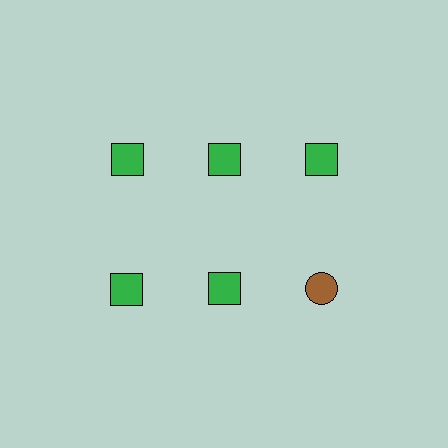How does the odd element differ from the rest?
It differs in both color (brown instead of green) and shape (circle instead of square).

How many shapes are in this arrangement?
There are 6 shapes arranged in a grid pattern.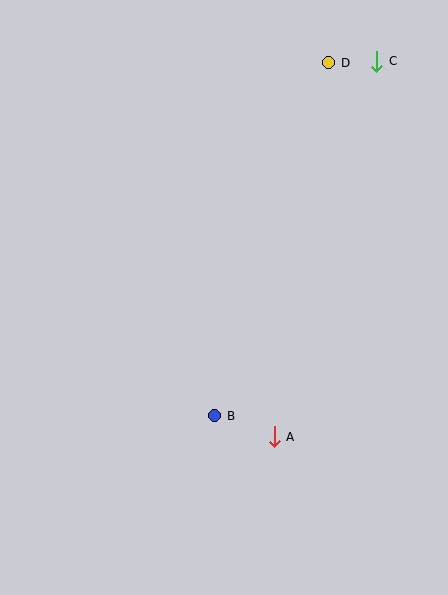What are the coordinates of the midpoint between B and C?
The midpoint between B and C is at (296, 238).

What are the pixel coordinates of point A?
Point A is at (274, 437).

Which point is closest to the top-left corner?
Point D is closest to the top-left corner.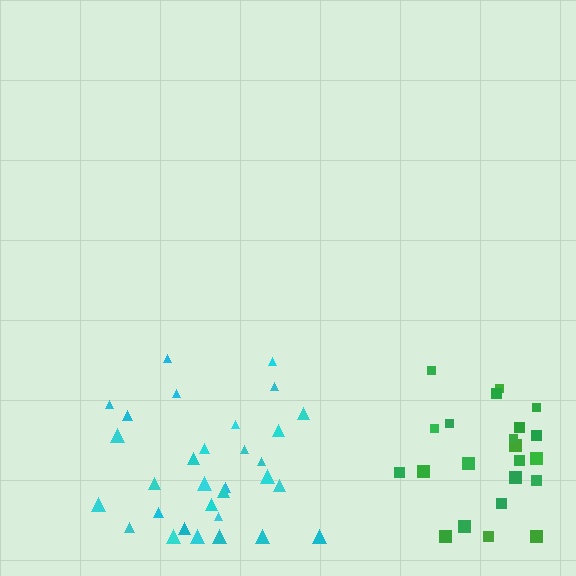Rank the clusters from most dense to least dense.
green, cyan.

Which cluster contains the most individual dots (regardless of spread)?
Cyan (31).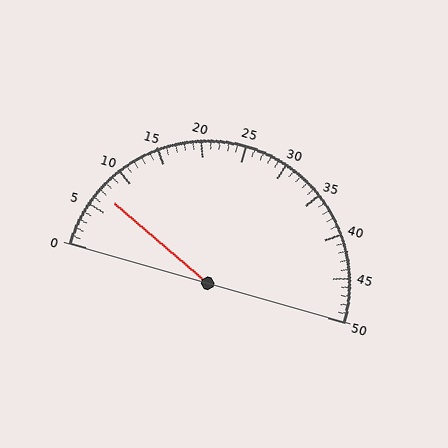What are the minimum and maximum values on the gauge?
The gauge ranges from 0 to 50.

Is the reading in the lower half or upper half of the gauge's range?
The reading is in the lower half of the range (0 to 50).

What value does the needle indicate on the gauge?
The needle indicates approximately 7.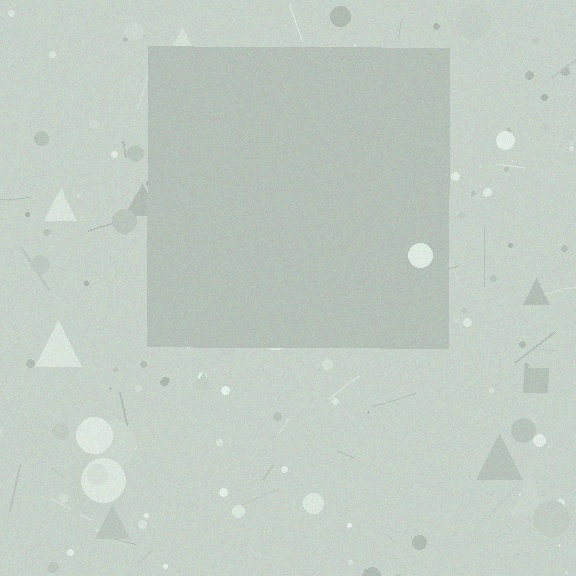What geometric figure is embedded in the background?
A square is embedded in the background.